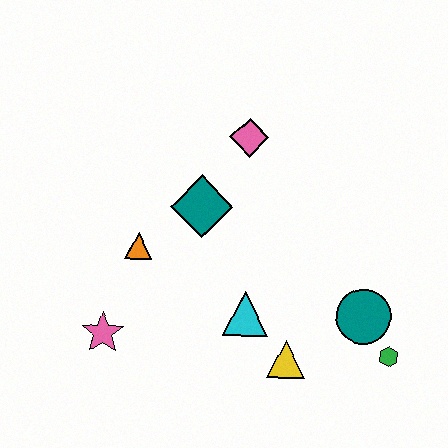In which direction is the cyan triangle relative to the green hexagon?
The cyan triangle is to the left of the green hexagon.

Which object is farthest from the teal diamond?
The green hexagon is farthest from the teal diamond.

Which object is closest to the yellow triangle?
The cyan triangle is closest to the yellow triangle.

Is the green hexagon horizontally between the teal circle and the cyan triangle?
No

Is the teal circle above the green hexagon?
Yes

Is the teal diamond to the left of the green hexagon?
Yes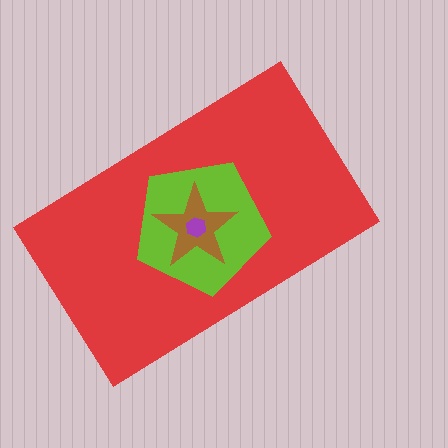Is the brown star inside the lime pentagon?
Yes.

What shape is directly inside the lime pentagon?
The brown star.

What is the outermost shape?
The red rectangle.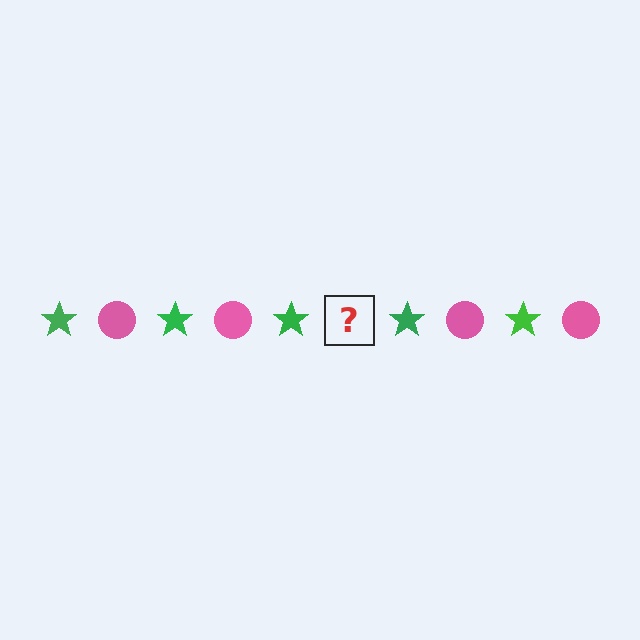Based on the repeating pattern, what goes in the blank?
The blank should be a pink circle.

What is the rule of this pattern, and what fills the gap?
The rule is that the pattern alternates between green star and pink circle. The gap should be filled with a pink circle.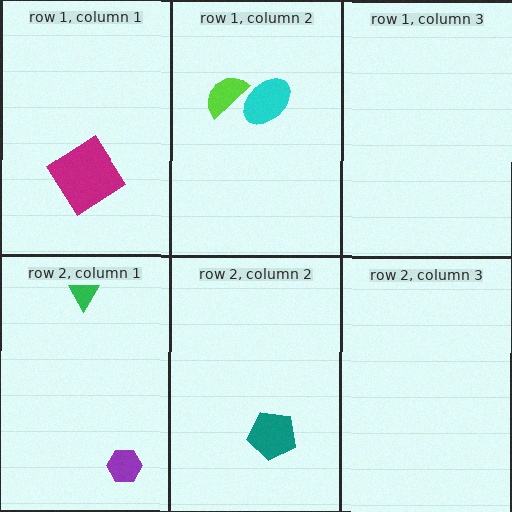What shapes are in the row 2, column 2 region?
The teal pentagon.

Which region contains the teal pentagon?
The row 2, column 2 region.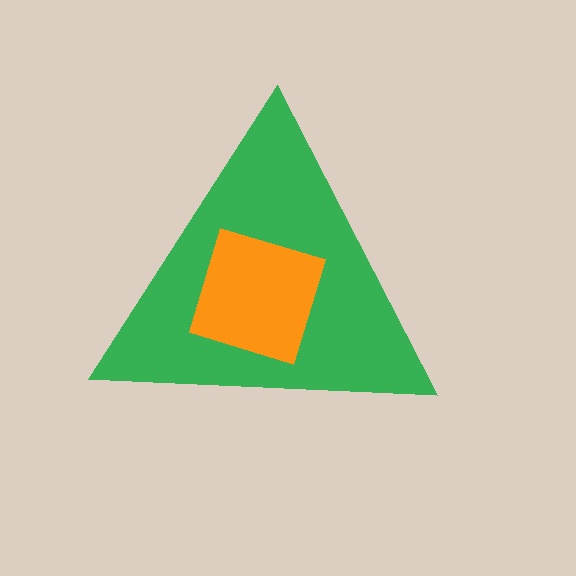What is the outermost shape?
The green triangle.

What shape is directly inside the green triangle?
The orange square.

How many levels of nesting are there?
2.